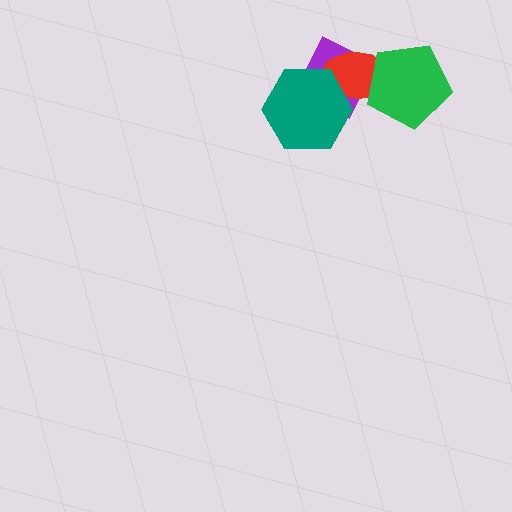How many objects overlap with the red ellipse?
3 objects overlap with the red ellipse.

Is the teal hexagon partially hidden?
No, no other shape covers it.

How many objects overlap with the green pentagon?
1 object overlaps with the green pentagon.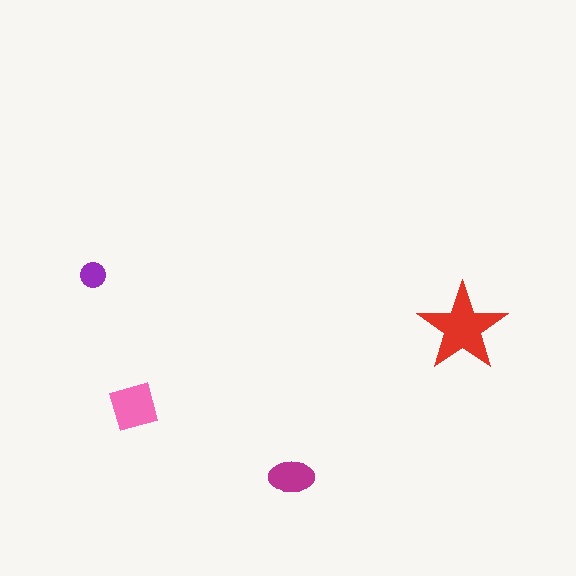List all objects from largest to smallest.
The red star, the pink diamond, the magenta ellipse, the purple circle.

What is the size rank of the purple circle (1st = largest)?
4th.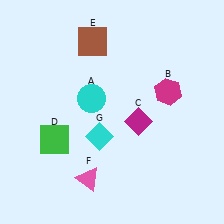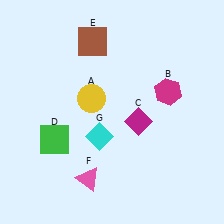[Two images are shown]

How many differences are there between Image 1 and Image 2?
There is 1 difference between the two images.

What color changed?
The circle (A) changed from cyan in Image 1 to yellow in Image 2.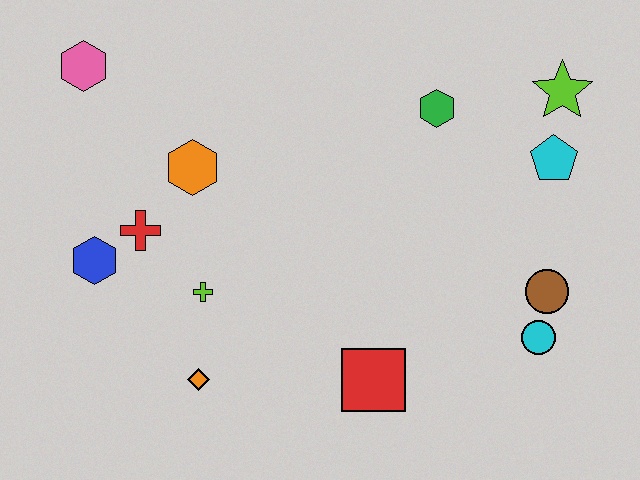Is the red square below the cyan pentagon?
Yes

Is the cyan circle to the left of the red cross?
No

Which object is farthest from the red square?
The pink hexagon is farthest from the red square.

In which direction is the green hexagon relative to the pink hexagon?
The green hexagon is to the right of the pink hexagon.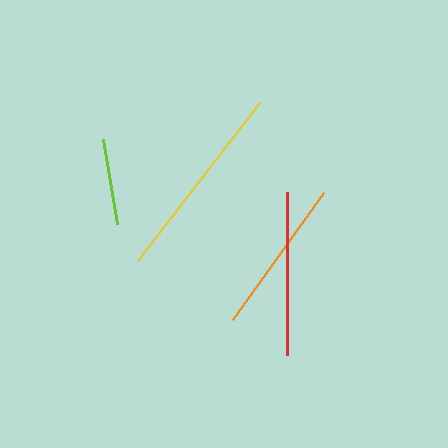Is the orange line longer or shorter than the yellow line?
The yellow line is longer than the orange line.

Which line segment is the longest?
The yellow line is the longest at approximately 200 pixels.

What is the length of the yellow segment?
The yellow segment is approximately 200 pixels long.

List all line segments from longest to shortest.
From longest to shortest: yellow, red, orange, lime.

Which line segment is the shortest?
The lime line is the shortest at approximately 86 pixels.